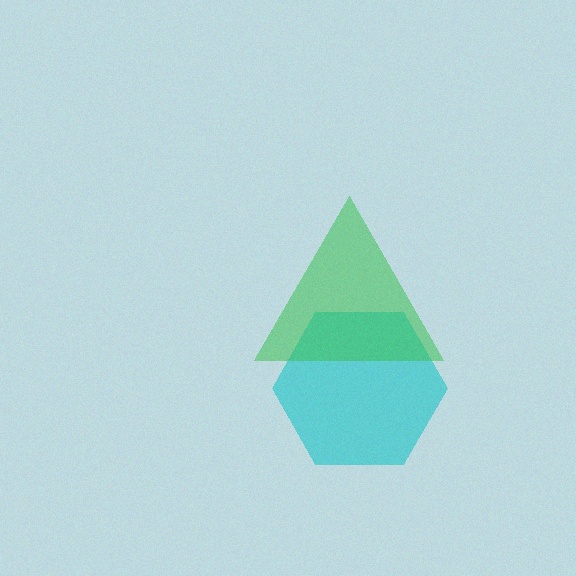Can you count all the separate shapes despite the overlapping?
Yes, there are 2 separate shapes.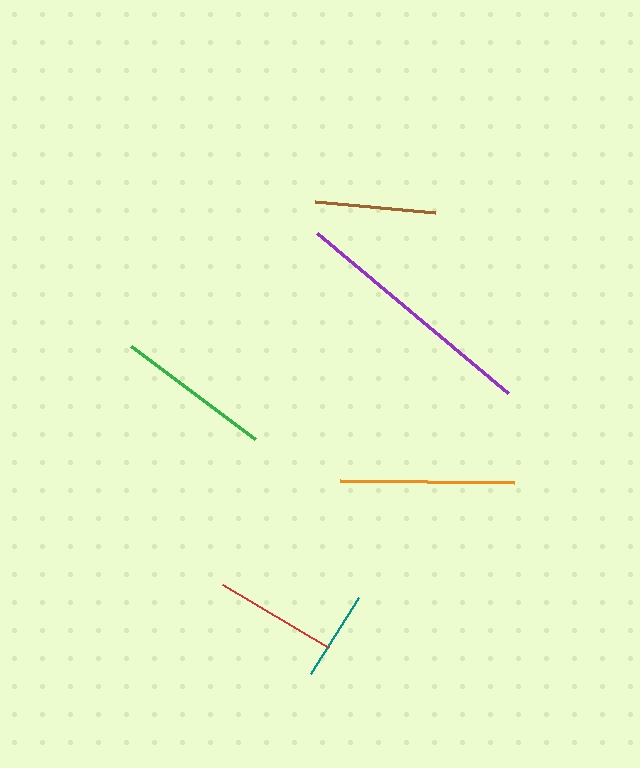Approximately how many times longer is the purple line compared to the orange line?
The purple line is approximately 1.4 times the length of the orange line.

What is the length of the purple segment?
The purple segment is approximately 250 pixels long.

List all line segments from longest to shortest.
From longest to shortest: purple, orange, green, red, brown, teal.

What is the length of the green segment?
The green segment is approximately 155 pixels long.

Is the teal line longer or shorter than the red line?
The red line is longer than the teal line.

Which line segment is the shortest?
The teal line is the shortest at approximately 90 pixels.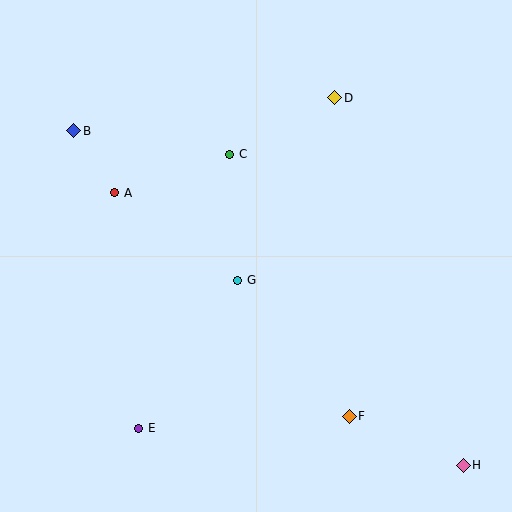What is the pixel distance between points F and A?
The distance between F and A is 324 pixels.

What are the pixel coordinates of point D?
Point D is at (335, 98).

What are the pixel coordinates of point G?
Point G is at (238, 280).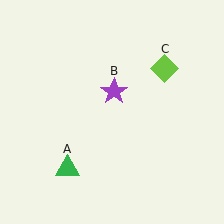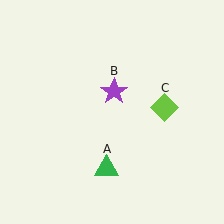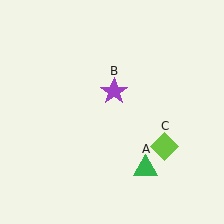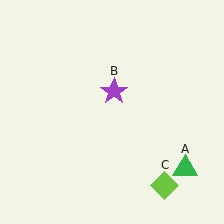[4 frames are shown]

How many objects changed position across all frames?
2 objects changed position: green triangle (object A), lime diamond (object C).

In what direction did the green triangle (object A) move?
The green triangle (object A) moved right.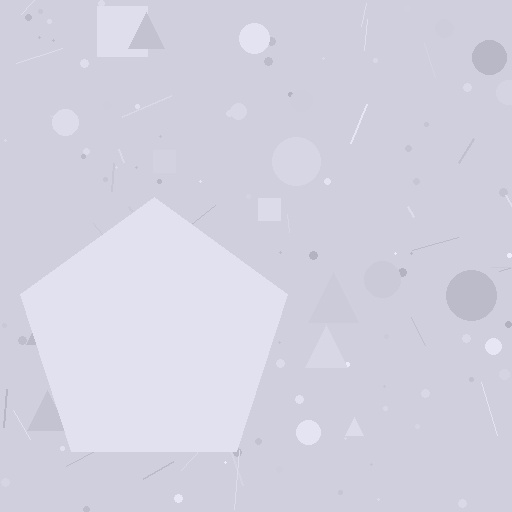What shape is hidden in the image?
A pentagon is hidden in the image.